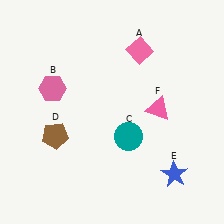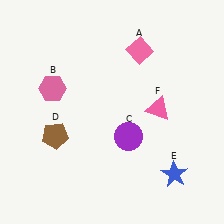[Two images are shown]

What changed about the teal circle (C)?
In Image 1, C is teal. In Image 2, it changed to purple.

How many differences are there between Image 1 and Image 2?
There is 1 difference between the two images.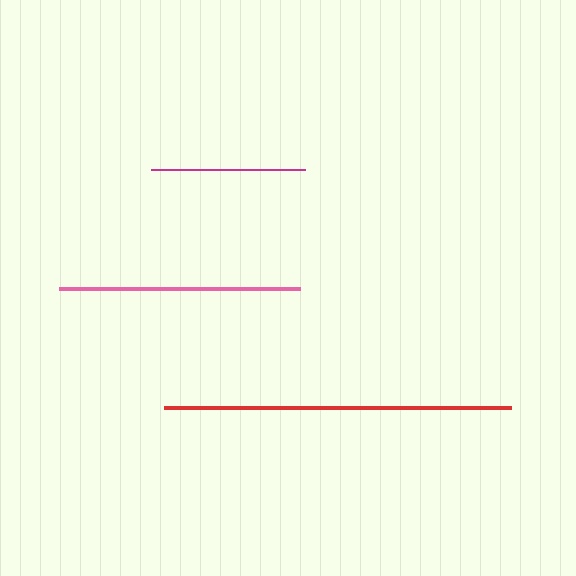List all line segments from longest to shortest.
From longest to shortest: red, pink, magenta.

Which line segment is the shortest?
The magenta line is the shortest at approximately 154 pixels.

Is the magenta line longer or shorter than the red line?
The red line is longer than the magenta line.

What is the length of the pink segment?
The pink segment is approximately 242 pixels long.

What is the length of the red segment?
The red segment is approximately 347 pixels long.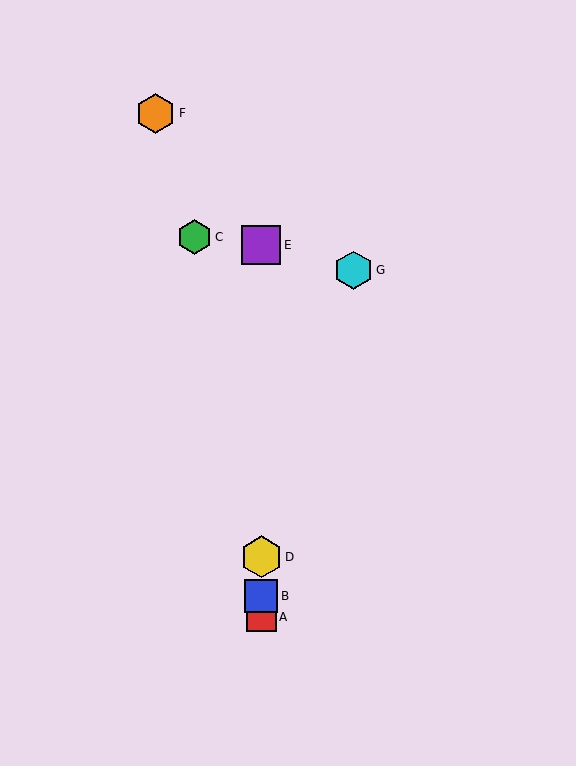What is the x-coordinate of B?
Object B is at x≈261.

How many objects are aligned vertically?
4 objects (A, B, D, E) are aligned vertically.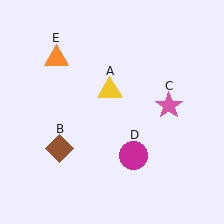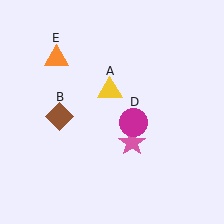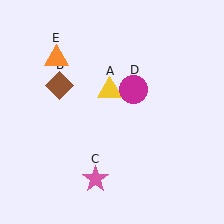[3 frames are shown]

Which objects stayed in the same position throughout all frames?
Yellow triangle (object A) and orange triangle (object E) remained stationary.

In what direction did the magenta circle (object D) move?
The magenta circle (object D) moved up.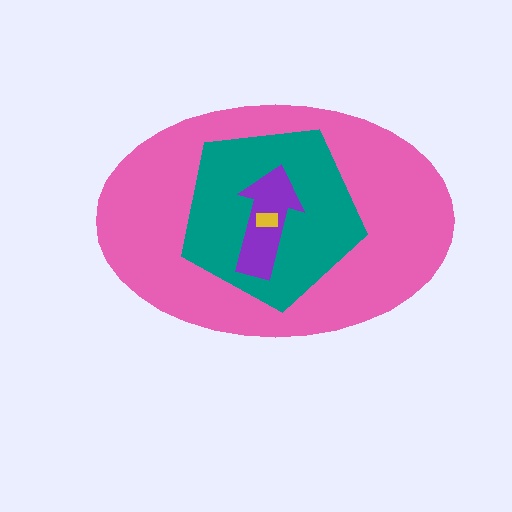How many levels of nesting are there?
4.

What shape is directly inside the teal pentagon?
The purple arrow.